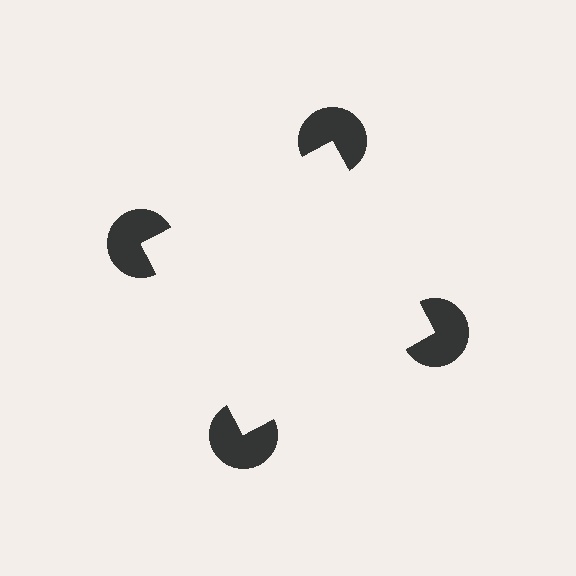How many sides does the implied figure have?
4 sides.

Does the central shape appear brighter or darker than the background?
It typically appears slightly brighter than the background, even though no actual brightness change is drawn.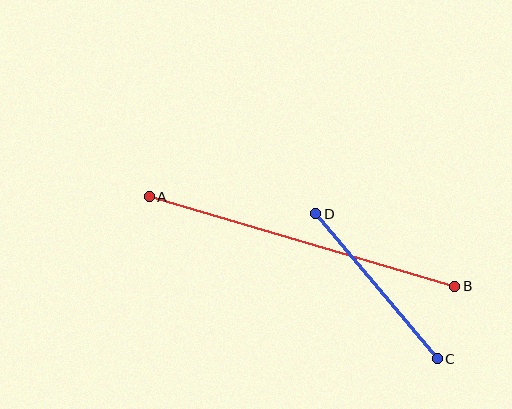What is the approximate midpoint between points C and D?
The midpoint is at approximately (376, 286) pixels.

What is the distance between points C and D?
The distance is approximately 190 pixels.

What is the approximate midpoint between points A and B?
The midpoint is at approximately (302, 242) pixels.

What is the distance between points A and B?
The distance is approximately 318 pixels.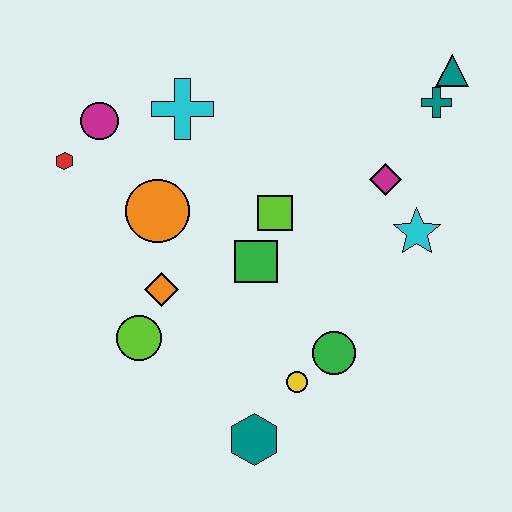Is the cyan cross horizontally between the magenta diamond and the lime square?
No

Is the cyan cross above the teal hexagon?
Yes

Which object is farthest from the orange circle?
The teal triangle is farthest from the orange circle.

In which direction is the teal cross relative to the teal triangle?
The teal cross is below the teal triangle.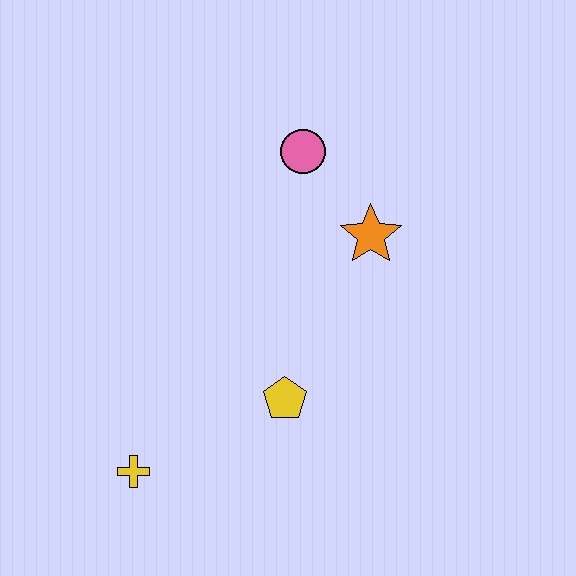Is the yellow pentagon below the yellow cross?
No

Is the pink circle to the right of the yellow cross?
Yes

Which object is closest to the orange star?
The pink circle is closest to the orange star.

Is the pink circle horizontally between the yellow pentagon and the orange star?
Yes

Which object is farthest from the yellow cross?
The pink circle is farthest from the yellow cross.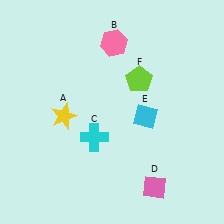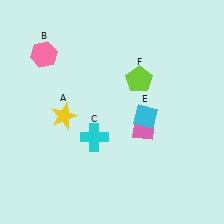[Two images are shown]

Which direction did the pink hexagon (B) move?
The pink hexagon (B) moved left.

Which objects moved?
The objects that moved are: the pink hexagon (B), the pink diamond (D).